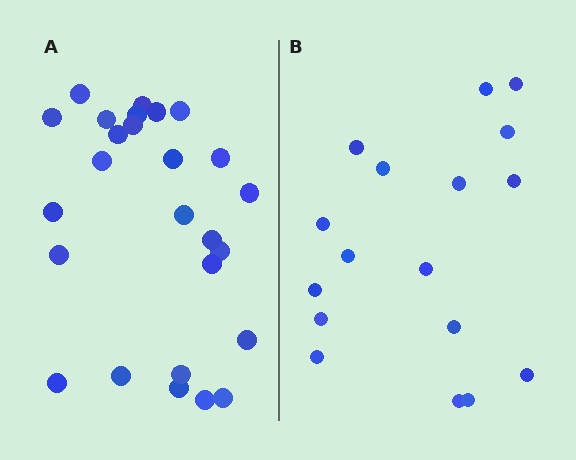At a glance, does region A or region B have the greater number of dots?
Region A (the left region) has more dots.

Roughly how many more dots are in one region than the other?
Region A has roughly 8 or so more dots than region B.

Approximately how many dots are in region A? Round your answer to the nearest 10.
About 30 dots. (The exact count is 26, which rounds to 30.)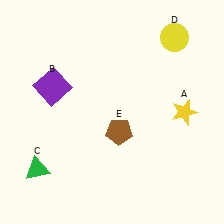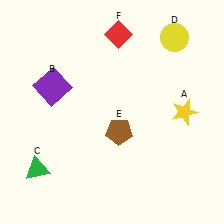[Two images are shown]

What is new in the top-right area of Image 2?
A red diamond (F) was added in the top-right area of Image 2.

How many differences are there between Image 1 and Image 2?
There is 1 difference between the two images.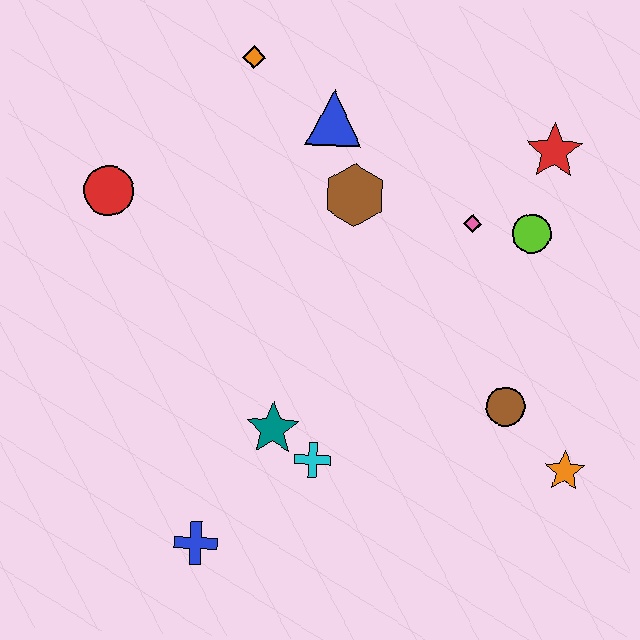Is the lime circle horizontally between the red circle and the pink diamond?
No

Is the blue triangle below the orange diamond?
Yes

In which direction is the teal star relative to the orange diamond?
The teal star is below the orange diamond.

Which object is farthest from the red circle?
The orange star is farthest from the red circle.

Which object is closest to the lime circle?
The pink diamond is closest to the lime circle.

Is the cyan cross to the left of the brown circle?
Yes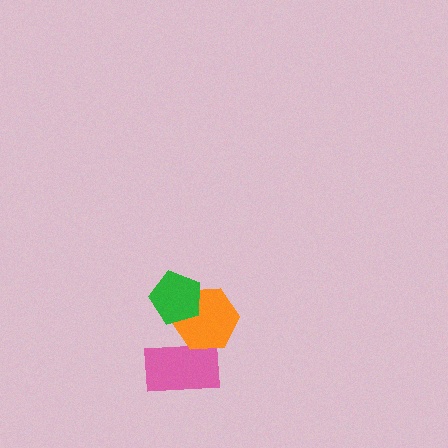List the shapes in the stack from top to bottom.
From top to bottom: the green pentagon, the orange hexagon, the pink rectangle.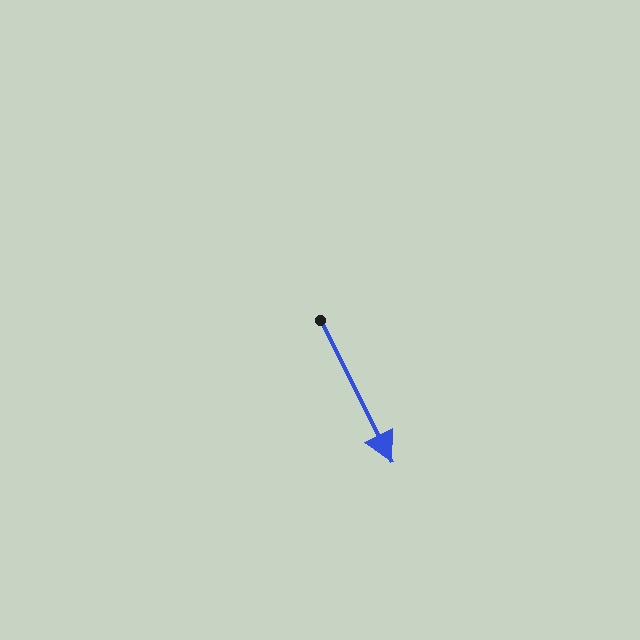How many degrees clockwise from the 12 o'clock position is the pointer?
Approximately 153 degrees.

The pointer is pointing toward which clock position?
Roughly 5 o'clock.